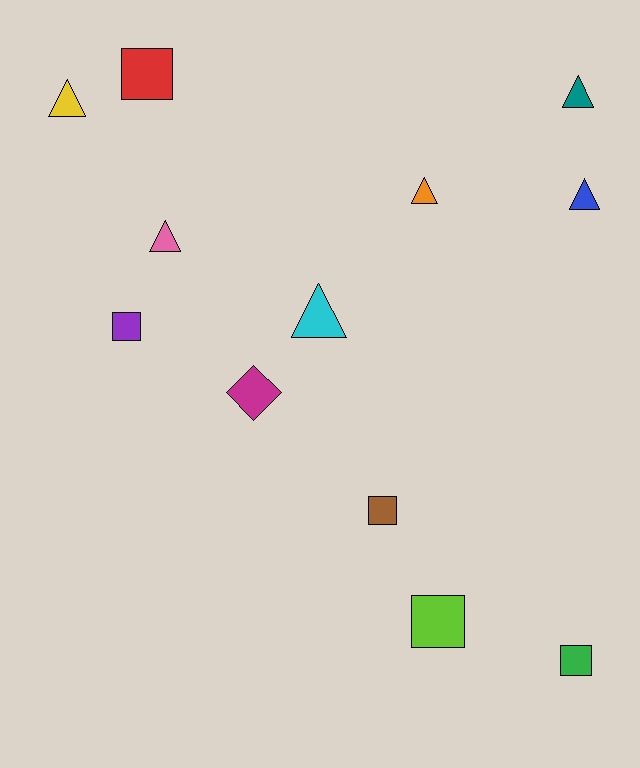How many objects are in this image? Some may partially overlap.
There are 12 objects.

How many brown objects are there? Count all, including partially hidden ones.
There is 1 brown object.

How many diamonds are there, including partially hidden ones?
There is 1 diamond.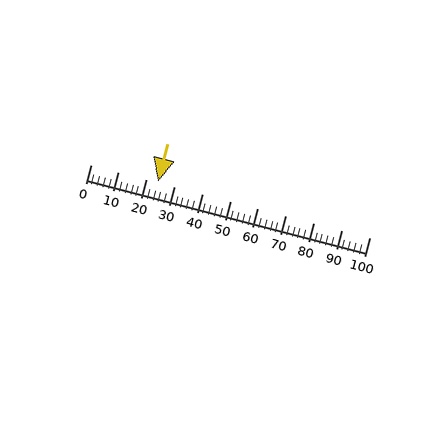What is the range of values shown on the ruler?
The ruler shows values from 0 to 100.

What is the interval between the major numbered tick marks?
The major tick marks are spaced 10 units apart.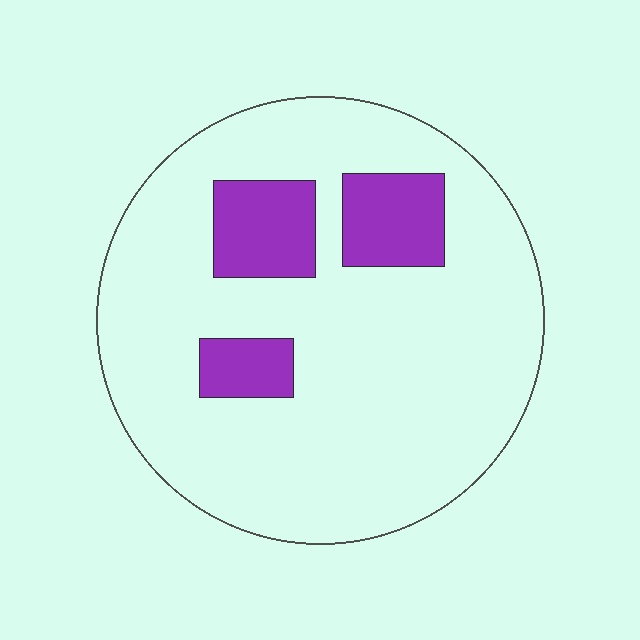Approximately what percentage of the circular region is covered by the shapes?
Approximately 15%.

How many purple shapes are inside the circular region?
3.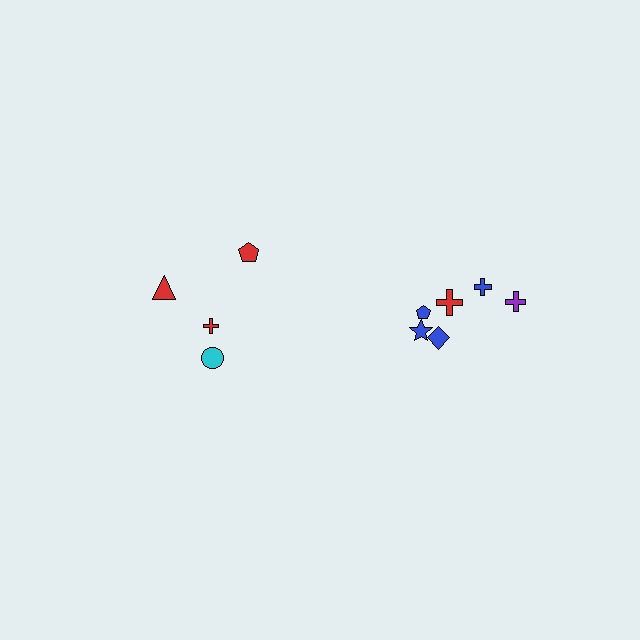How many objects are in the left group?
There are 4 objects.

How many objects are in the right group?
There are 6 objects.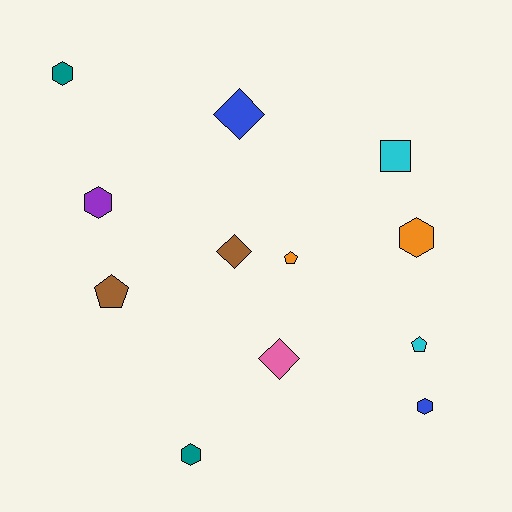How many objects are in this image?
There are 12 objects.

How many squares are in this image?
There is 1 square.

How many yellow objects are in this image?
There are no yellow objects.